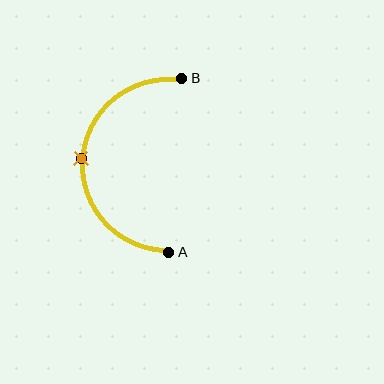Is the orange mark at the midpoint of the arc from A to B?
Yes. The orange mark lies on the arc at equal arc-length from both A and B — it is the arc midpoint.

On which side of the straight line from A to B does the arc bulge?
The arc bulges to the left of the straight line connecting A and B.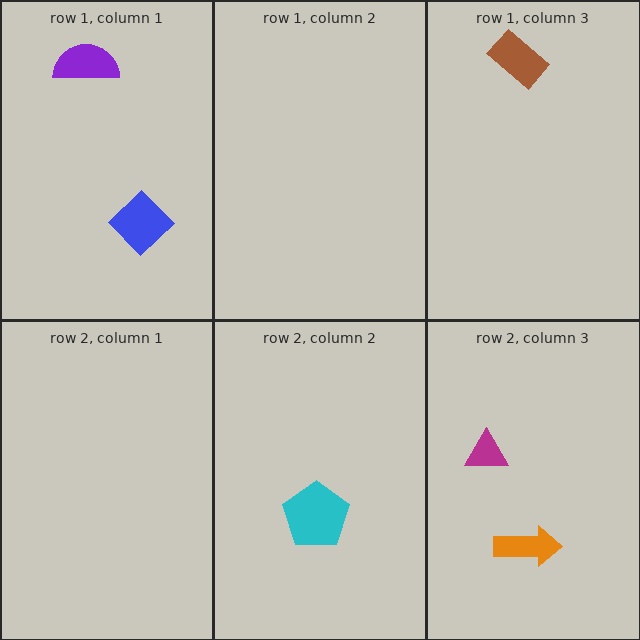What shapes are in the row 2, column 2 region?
The cyan pentagon.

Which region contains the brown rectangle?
The row 1, column 3 region.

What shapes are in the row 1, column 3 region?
The brown rectangle.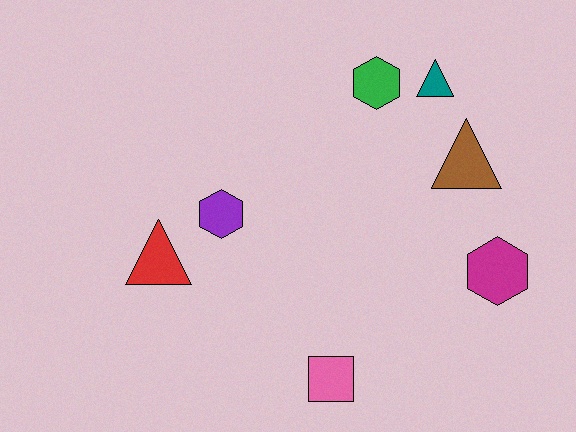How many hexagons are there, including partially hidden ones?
There are 3 hexagons.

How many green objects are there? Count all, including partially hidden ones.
There is 1 green object.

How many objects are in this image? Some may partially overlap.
There are 7 objects.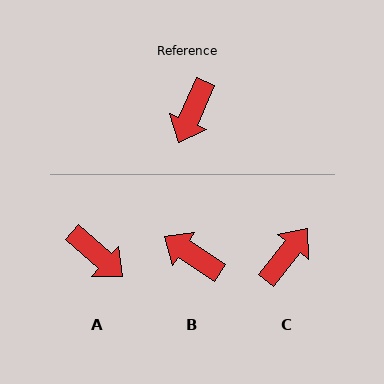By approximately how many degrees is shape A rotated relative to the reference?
Approximately 72 degrees counter-clockwise.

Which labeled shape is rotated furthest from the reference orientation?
C, about 165 degrees away.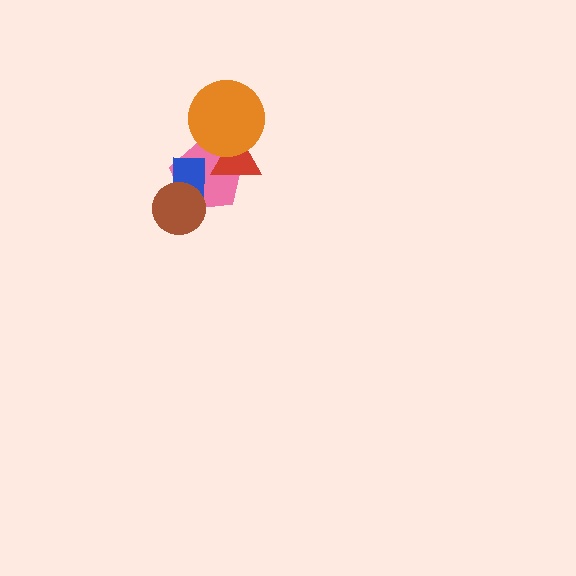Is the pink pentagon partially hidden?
Yes, it is partially covered by another shape.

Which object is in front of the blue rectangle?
The brown circle is in front of the blue rectangle.